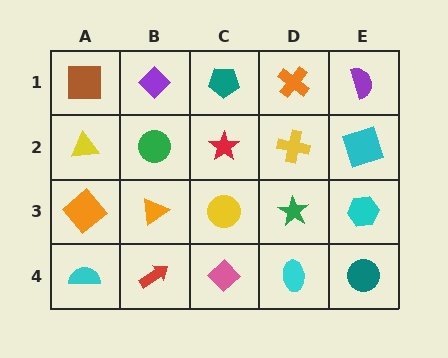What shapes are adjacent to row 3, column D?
A yellow cross (row 2, column D), a cyan ellipse (row 4, column D), a yellow circle (row 3, column C), a cyan hexagon (row 3, column E).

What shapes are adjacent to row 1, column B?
A green circle (row 2, column B), a brown square (row 1, column A), a teal pentagon (row 1, column C).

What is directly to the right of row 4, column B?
A pink diamond.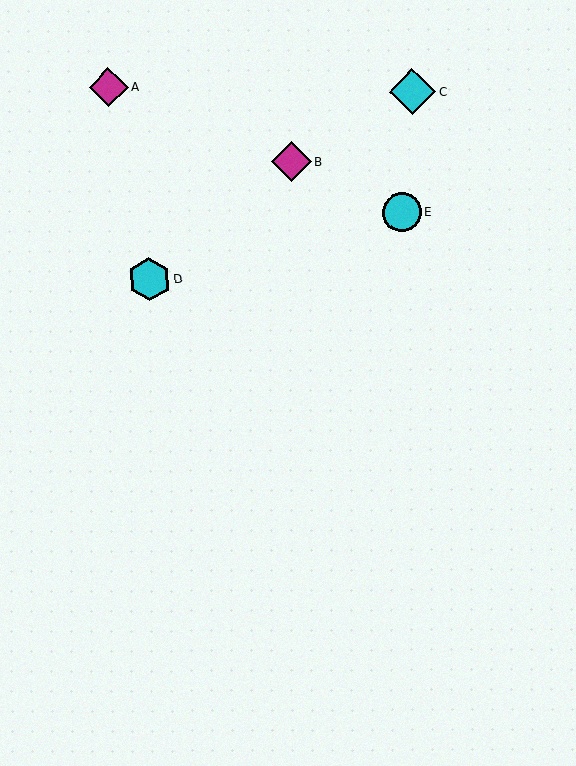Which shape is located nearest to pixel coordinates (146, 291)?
The cyan hexagon (labeled D) at (149, 279) is nearest to that location.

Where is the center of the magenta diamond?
The center of the magenta diamond is at (108, 87).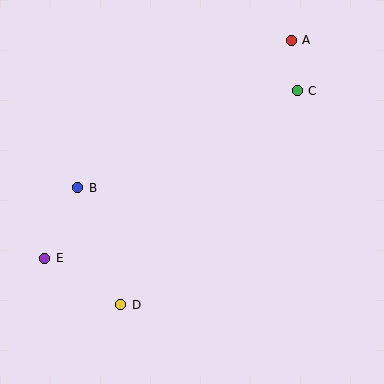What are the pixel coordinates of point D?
Point D is at (121, 305).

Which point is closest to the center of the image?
Point B at (78, 188) is closest to the center.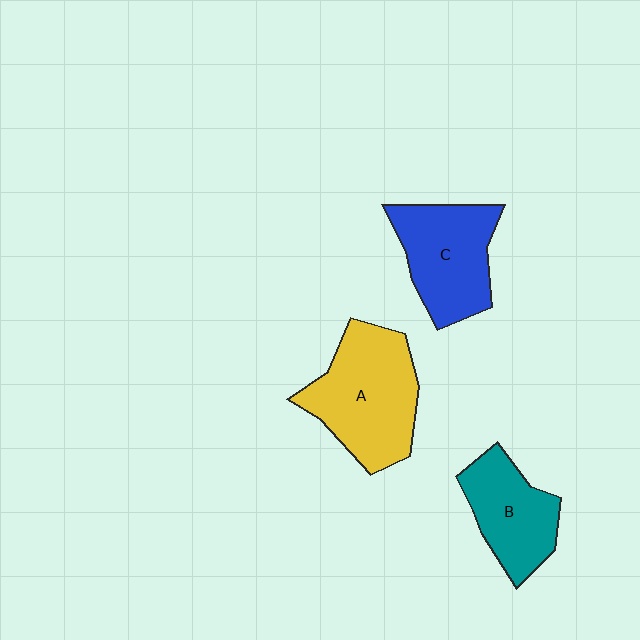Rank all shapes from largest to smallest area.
From largest to smallest: A (yellow), C (blue), B (teal).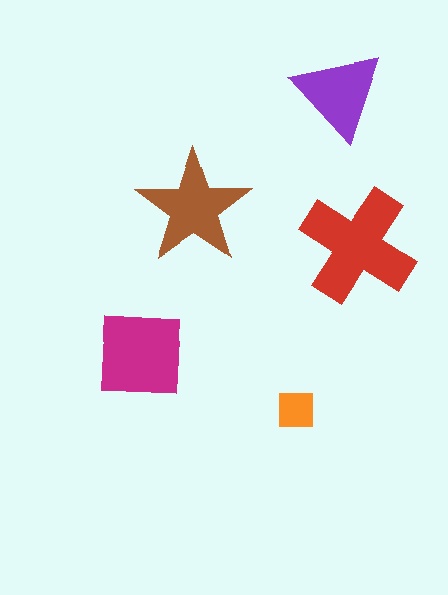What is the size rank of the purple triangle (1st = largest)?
4th.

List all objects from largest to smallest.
The red cross, the magenta square, the brown star, the purple triangle, the orange square.